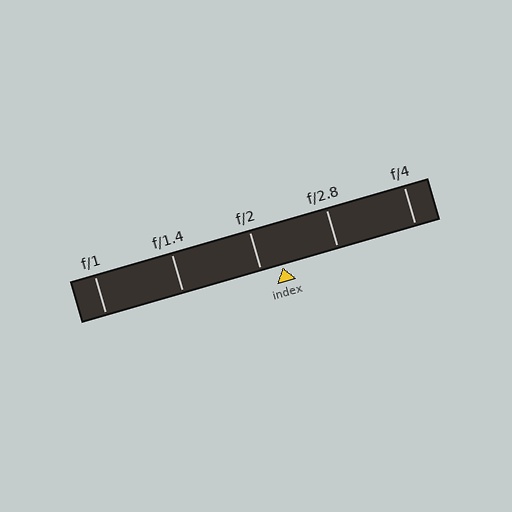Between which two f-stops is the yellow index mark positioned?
The index mark is between f/2 and f/2.8.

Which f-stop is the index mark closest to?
The index mark is closest to f/2.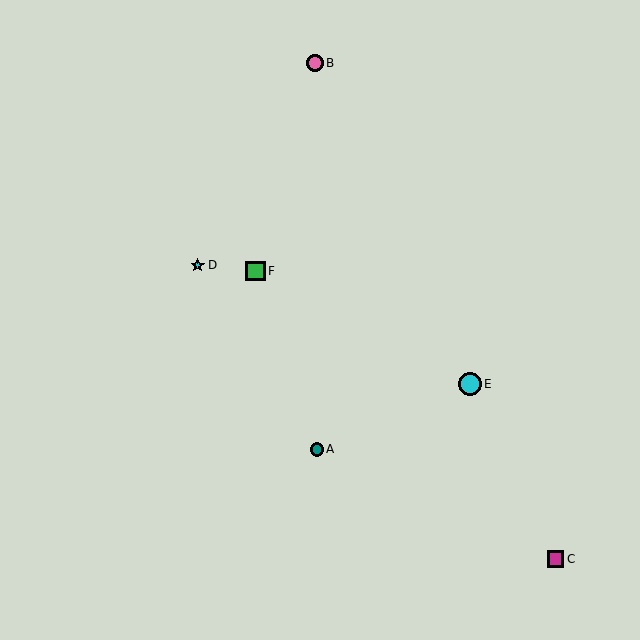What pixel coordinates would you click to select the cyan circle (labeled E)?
Click at (470, 384) to select the cyan circle E.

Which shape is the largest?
The cyan circle (labeled E) is the largest.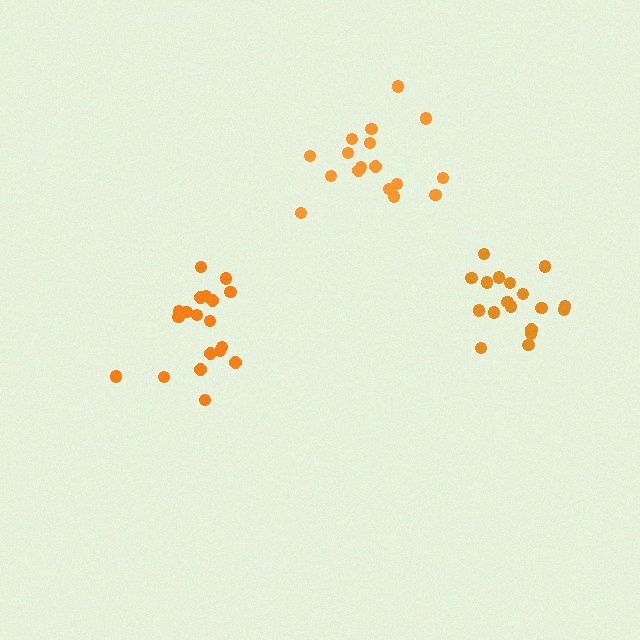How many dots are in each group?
Group 1: 19 dots, Group 2: 17 dots, Group 3: 18 dots (54 total).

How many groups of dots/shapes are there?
There are 3 groups.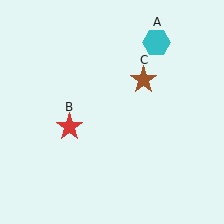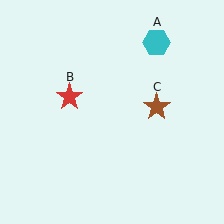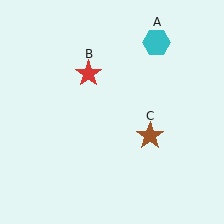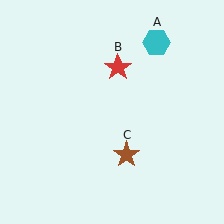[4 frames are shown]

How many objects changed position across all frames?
2 objects changed position: red star (object B), brown star (object C).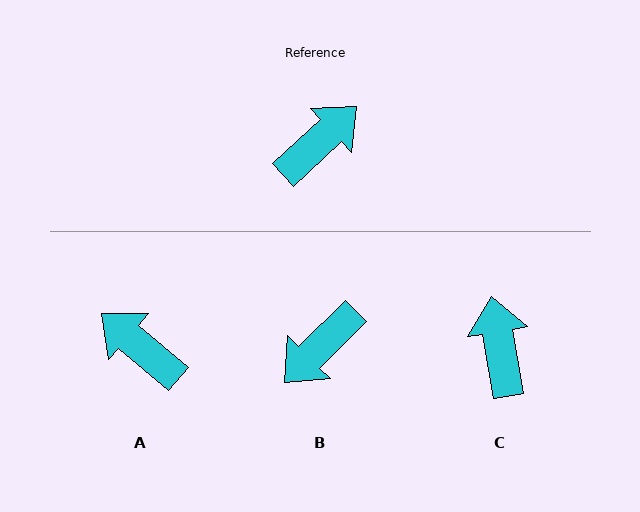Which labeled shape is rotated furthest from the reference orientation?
B, about 178 degrees away.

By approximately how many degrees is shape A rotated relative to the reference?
Approximately 97 degrees counter-clockwise.